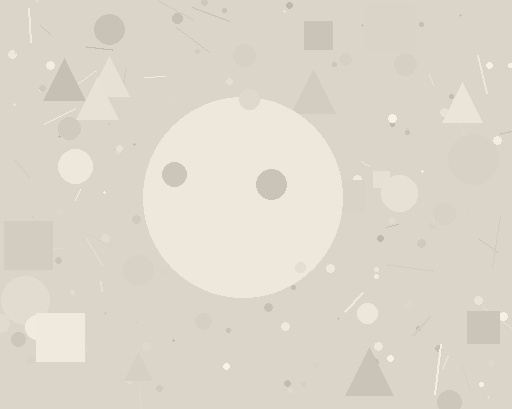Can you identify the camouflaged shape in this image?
The camouflaged shape is a circle.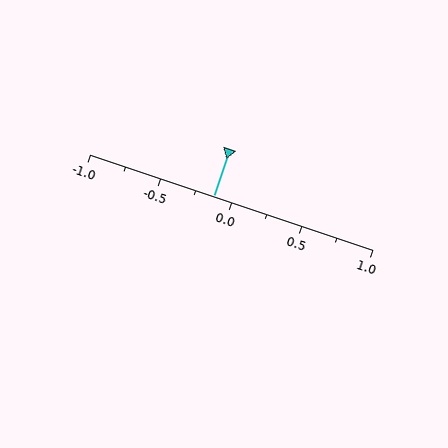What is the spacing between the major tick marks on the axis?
The major ticks are spaced 0.5 apart.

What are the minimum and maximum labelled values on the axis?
The axis runs from -1.0 to 1.0.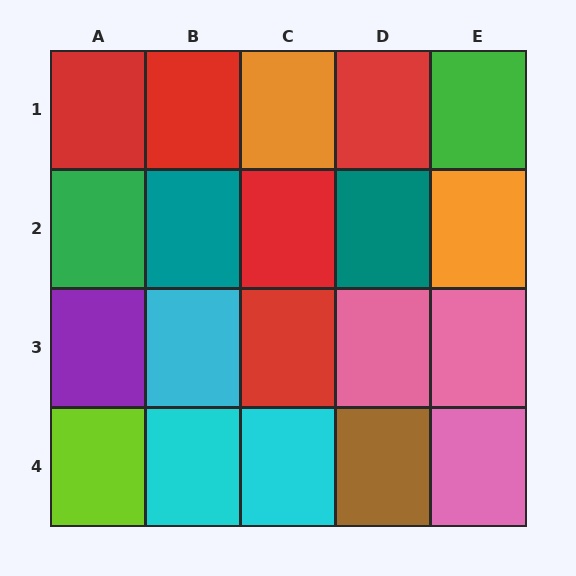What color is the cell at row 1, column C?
Orange.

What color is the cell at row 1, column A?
Red.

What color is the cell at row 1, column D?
Red.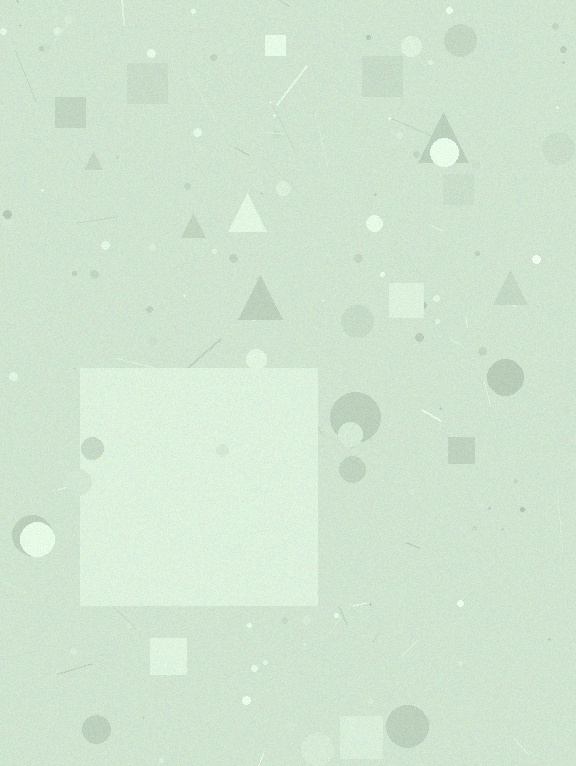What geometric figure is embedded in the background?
A square is embedded in the background.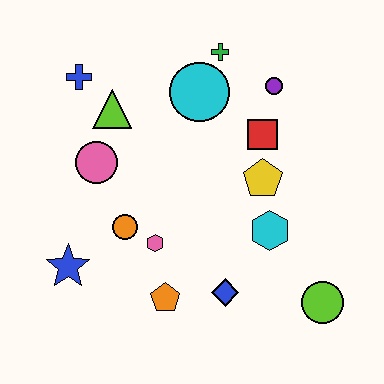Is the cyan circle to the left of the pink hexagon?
No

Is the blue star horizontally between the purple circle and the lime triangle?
No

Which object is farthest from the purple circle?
The blue star is farthest from the purple circle.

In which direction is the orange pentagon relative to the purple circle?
The orange pentagon is below the purple circle.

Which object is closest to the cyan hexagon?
The yellow pentagon is closest to the cyan hexagon.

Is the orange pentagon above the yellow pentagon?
No